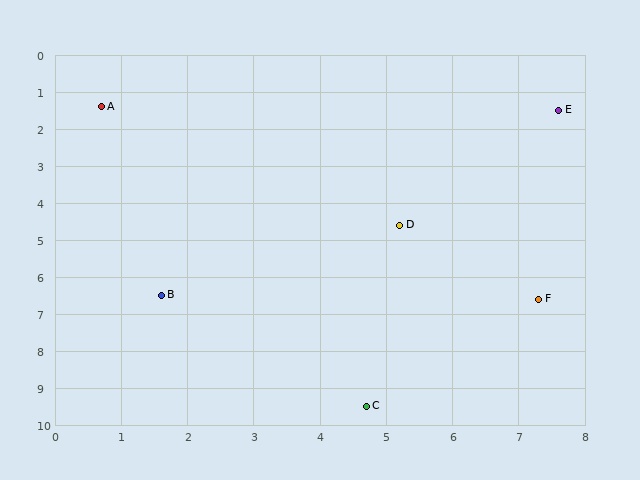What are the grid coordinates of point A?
Point A is at approximately (0.7, 1.4).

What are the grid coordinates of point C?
Point C is at approximately (4.7, 9.5).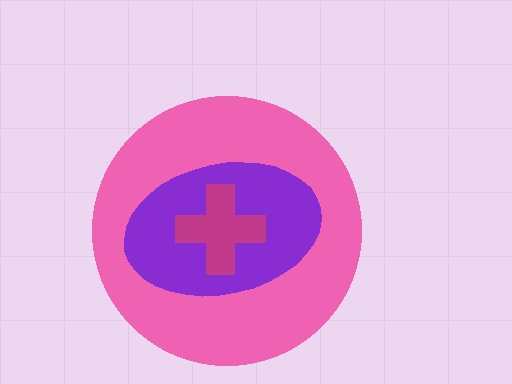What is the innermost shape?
The magenta cross.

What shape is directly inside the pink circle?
The purple ellipse.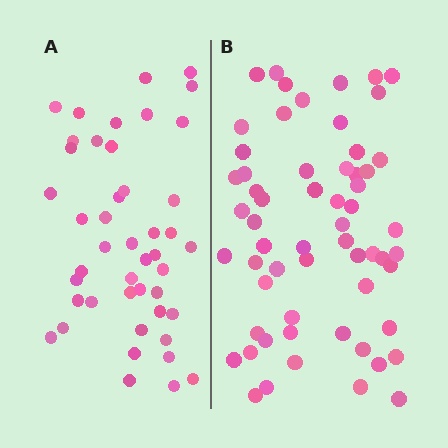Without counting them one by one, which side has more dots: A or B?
Region B (the right region) has more dots.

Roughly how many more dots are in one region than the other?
Region B has approximately 15 more dots than region A.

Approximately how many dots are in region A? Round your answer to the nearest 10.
About 40 dots. (The exact count is 45, which rounds to 40.)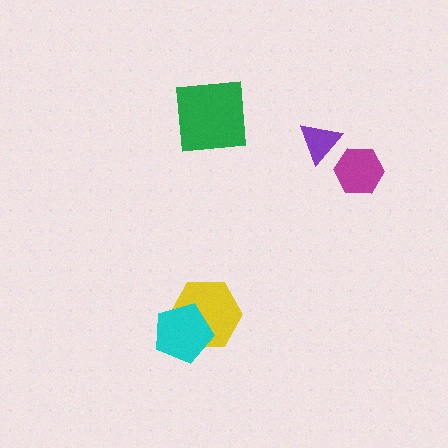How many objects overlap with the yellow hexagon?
1 object overlaps with the yellow hexagon.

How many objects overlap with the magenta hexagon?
0 objects overlap with the magenta hexagon.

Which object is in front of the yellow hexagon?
The cyan pentagon is in front of the yellow hexagon.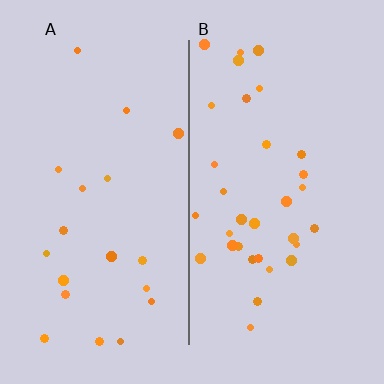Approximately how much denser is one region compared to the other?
Approximately 1.7× — region B over region A.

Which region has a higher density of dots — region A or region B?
B (the right).